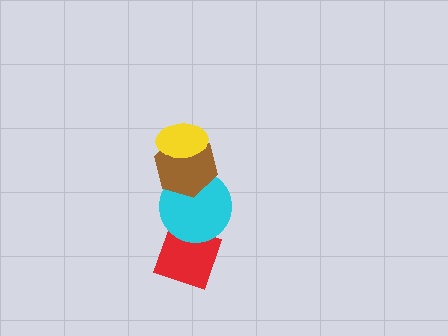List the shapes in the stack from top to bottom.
From top to bottom: the yellow ellipse, the brown hexagon, the cyan circle, the red diamond.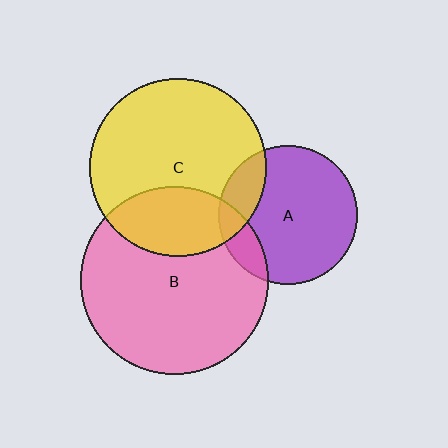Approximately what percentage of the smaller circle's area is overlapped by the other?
Approximately 20%.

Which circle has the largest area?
Circle B (pink).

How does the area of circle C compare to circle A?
Approximately 1.6 times.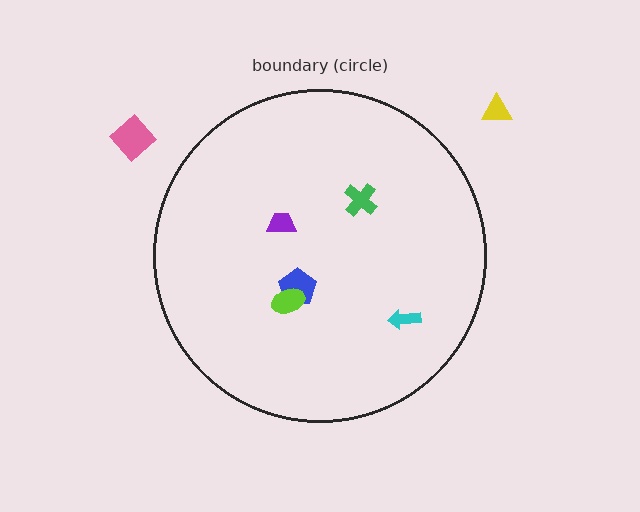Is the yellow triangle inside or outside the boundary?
Outside.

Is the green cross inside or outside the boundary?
Inside.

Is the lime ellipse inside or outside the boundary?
Inside.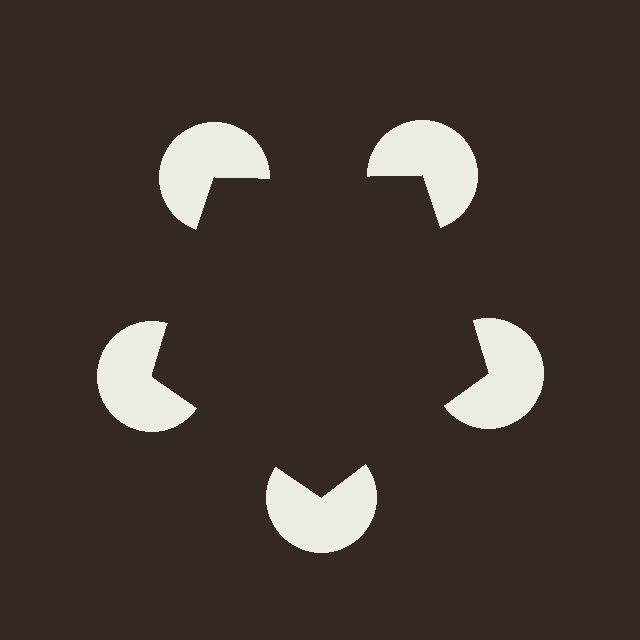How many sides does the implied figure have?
5 sides.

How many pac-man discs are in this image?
There are 5 — one at each vertex of the illusory pentagon.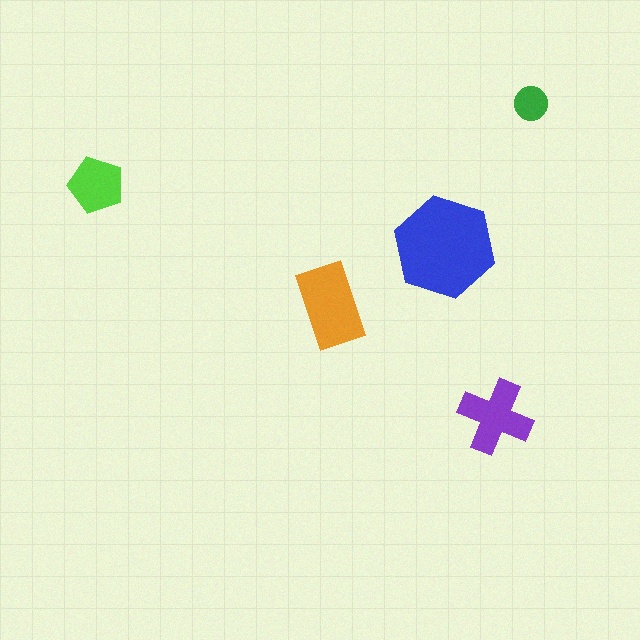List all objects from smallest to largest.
The green circle, the lime pentagon, the purple cross, the orange rectangle, the blue hexagon.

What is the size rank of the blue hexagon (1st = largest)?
1st.